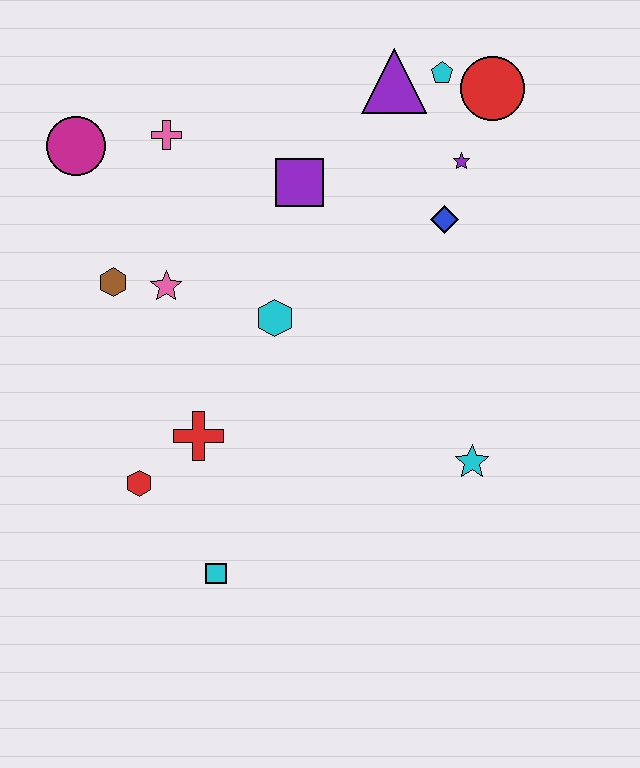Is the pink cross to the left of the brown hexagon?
No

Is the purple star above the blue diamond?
Yes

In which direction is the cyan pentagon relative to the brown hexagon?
The cyan pentagon is to the right of the brown hexagon.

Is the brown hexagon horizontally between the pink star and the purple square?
No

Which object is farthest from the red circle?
The cyan square is farthest from the red circle.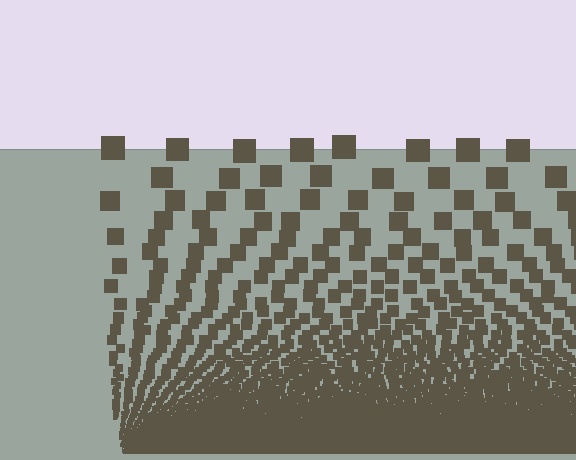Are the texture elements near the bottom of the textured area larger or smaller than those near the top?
Smaller. The gradient is inverted — elements near the bottom are smaller and denser.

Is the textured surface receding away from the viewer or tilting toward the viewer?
The surface appears to tilt toward the viewer. Texture elements get larger and sparser toward the top.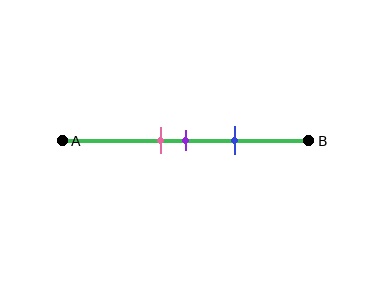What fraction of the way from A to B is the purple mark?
The purple mark is approximately 50% (0.5) of the way from A to B.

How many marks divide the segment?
There are 3 marks dividing the segment.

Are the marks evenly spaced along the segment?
Yes, the marks are approximately evenly spaced.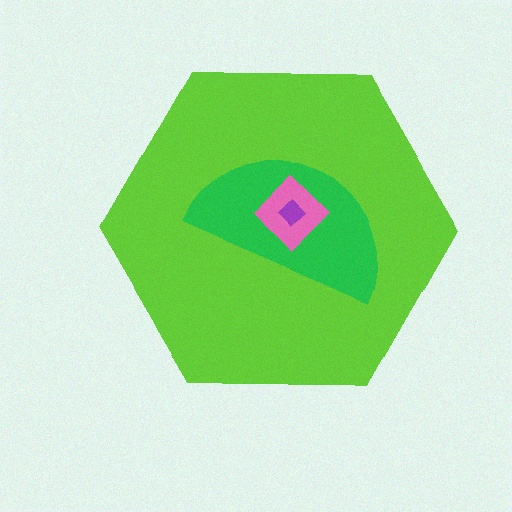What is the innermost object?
The purple diamond.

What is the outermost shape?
The lime hexagon.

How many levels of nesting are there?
4.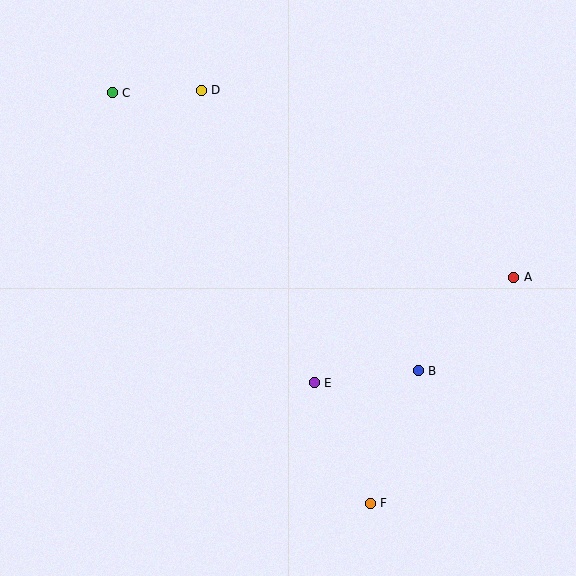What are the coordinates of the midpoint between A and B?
The midpoint between A and B is at (466, 324).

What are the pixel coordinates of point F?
Point F is at (370, 503).